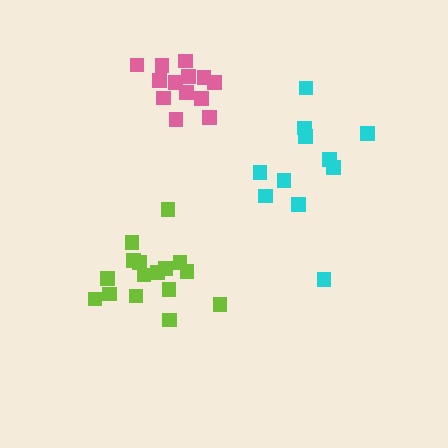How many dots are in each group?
Group 1: 13 dots, Group 2: 16 dots, Group 3: 11 dots (40 total).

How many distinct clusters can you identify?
There are 3 distinct clusters.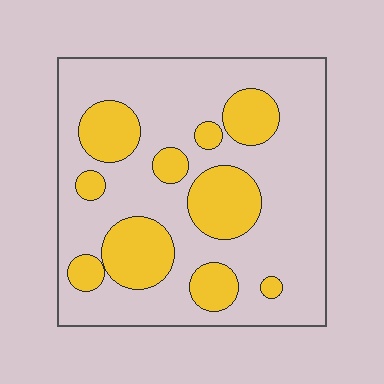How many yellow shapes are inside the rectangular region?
10.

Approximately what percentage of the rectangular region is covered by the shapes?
Approximately 30%.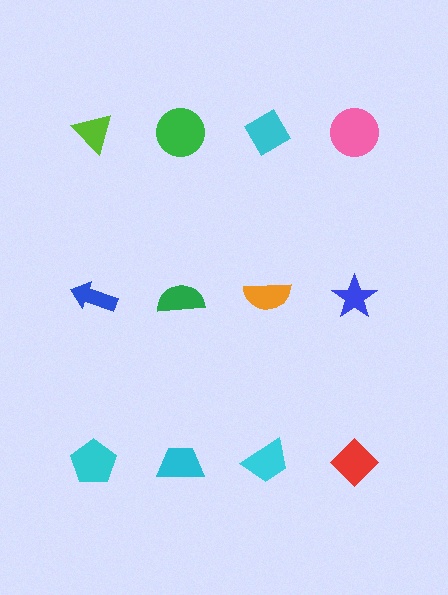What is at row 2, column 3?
An orange semicircle.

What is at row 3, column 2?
A cyan trapezoid.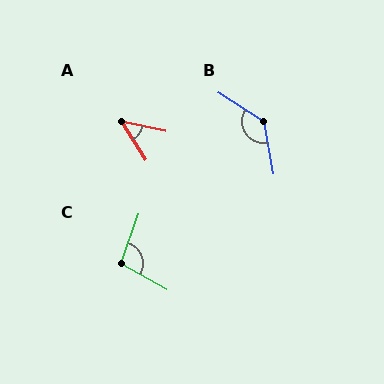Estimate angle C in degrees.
Approximately 100 degrees.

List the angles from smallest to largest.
A (46°), C (100°), B (134°).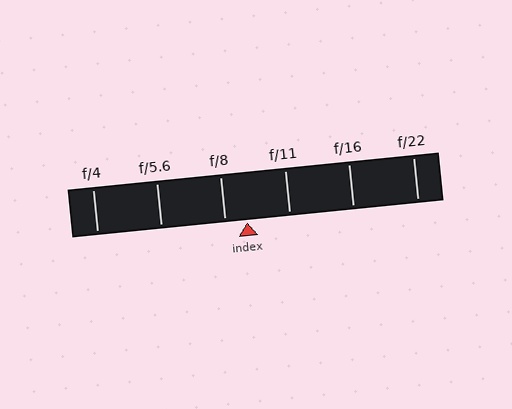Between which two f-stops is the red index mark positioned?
The index mark is between f/8 and f/11.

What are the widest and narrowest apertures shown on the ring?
The widest aperture shown is f/4 and the narrowest is f/22.